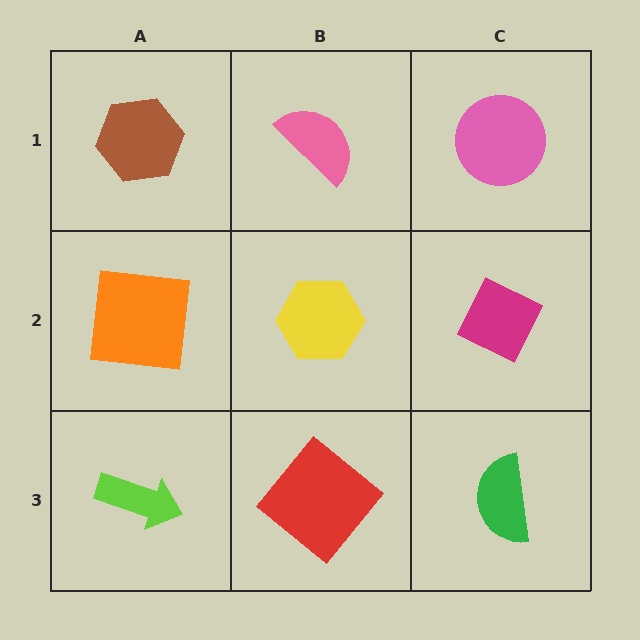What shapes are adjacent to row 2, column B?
A pink semicircle (row 1, column B), a red diamond (row 3, column B), an orange square (row 2, column A), a magenta diamond (row 2, column C).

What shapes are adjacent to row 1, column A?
An orange square (row 2, column A), a pink semicircle (row 1, column B).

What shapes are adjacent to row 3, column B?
A yellow hexagon (row 2, column B), a lime arrow (row 3, column A), a green semicircle (row 3, column C).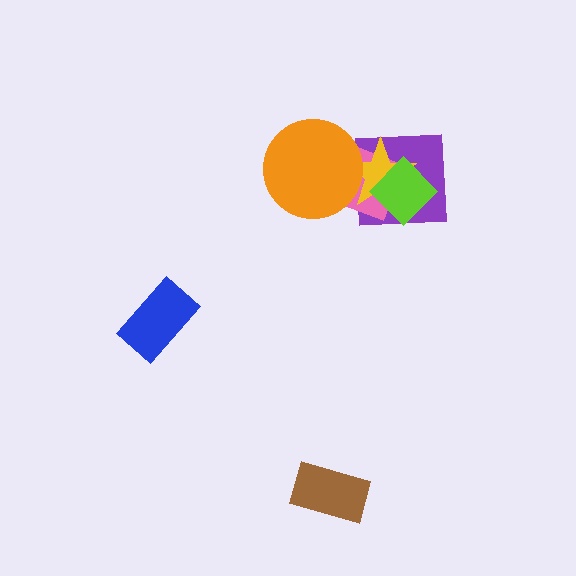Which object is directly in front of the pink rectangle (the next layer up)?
The yellow star is directly in front of the pink rectangle.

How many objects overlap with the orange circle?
2 objects overlap with the orange circle.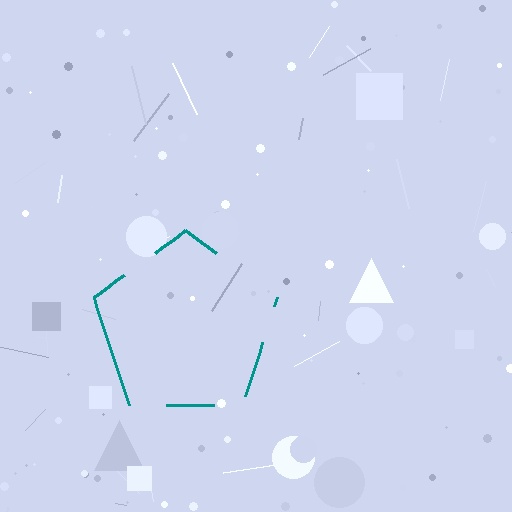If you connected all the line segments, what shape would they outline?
They would outline a pentagon.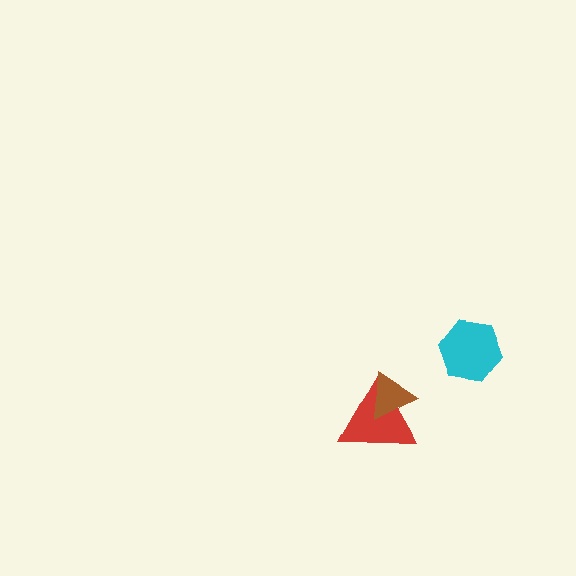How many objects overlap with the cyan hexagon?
0 objects overlap with the cyan hexagon.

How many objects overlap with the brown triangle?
1 object overlaps with the brown triangle.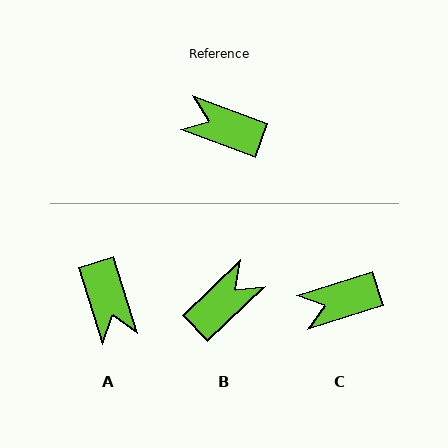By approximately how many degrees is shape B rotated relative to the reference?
Approximately 117 degrees clockwise.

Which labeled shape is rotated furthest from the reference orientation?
A, about 127 degrees away.